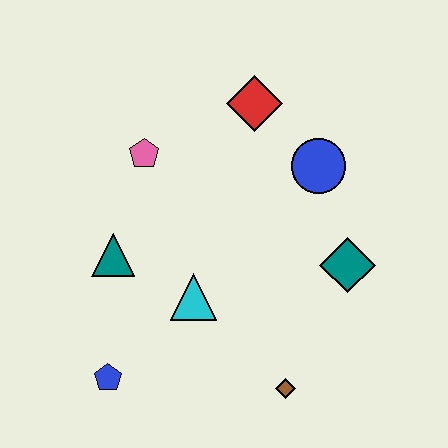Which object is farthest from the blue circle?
The blue pentagon is farthest from the blue circle.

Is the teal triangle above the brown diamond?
Yes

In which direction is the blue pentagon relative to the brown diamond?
The blue pentagon is to the left of the brown diamond.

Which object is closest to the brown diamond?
The cyan triangle is closest to the brown diamond.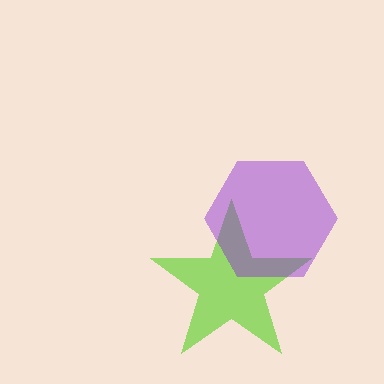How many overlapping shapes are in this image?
There are 2 overlapping shapes in the image.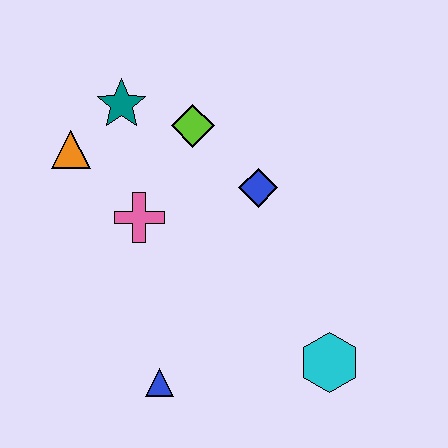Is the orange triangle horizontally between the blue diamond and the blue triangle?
No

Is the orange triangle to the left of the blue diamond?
Yes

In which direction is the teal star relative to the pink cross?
The teal star is above the pink cross.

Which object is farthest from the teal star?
The cyan hexagon is farthest from the teal star.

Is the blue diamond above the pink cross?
Yes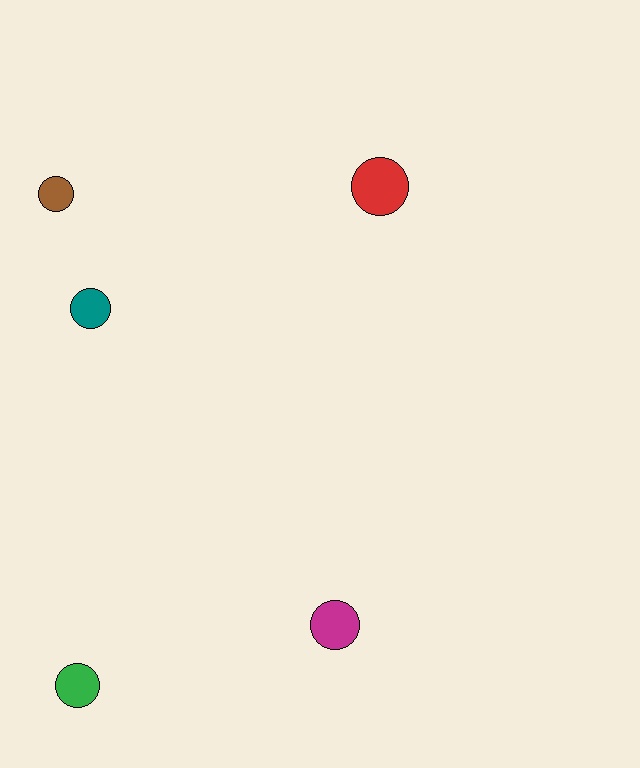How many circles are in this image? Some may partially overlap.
There are 5 circles.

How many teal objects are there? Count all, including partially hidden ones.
There is 1 teal object.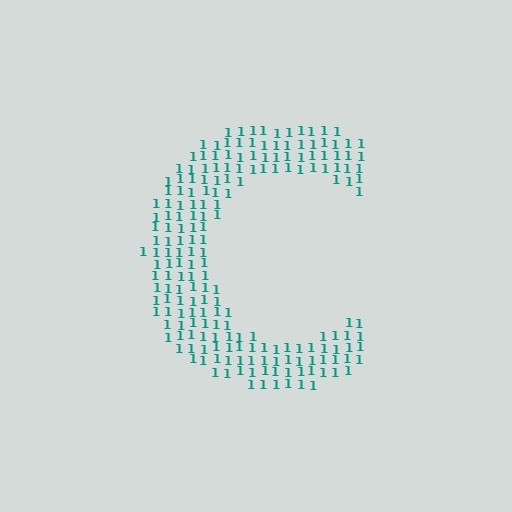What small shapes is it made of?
It is made of small digit 1's.